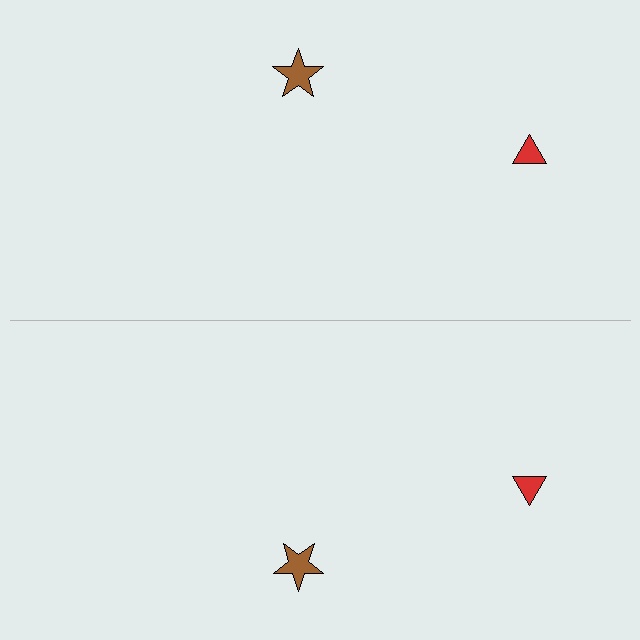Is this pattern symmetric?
Yes, this pattern has bilateral (reflection) symmetry.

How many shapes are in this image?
There are 4 shapes in this image.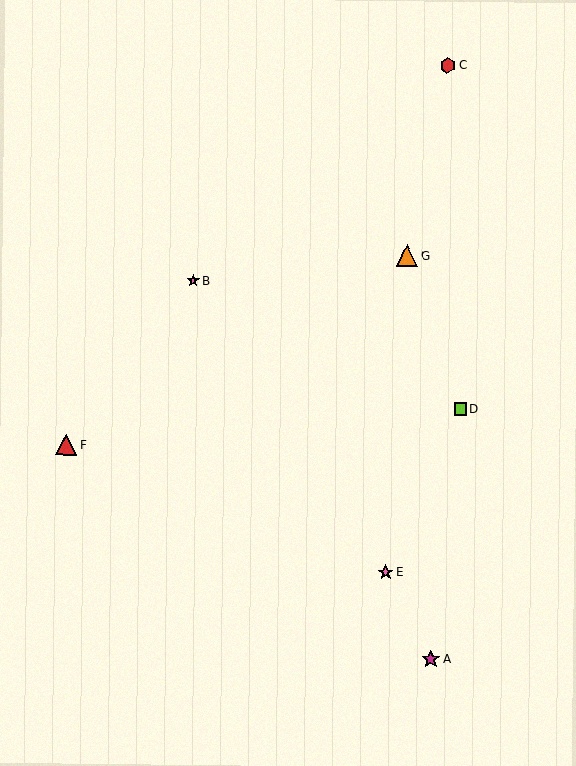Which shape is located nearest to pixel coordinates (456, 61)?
The red hexagon (labeled C) at (448, 65) is nearest to that location.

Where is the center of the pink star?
The center of the pink star is at (193, 281).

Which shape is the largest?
The orange triangle (labeled G) is the largest.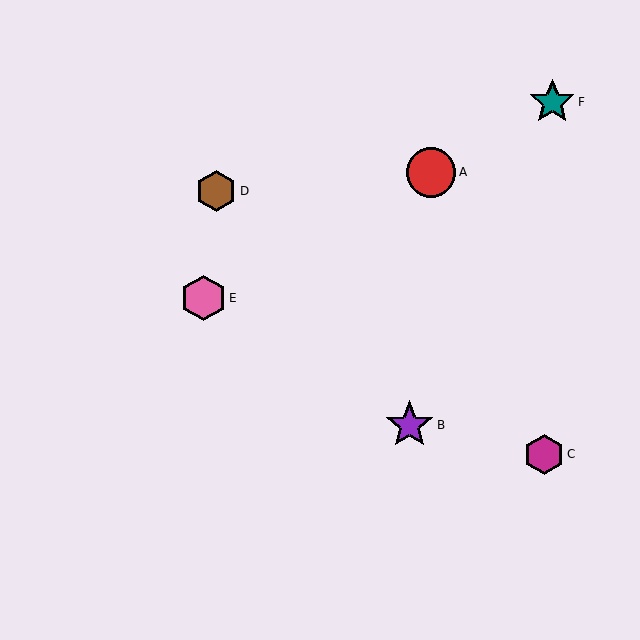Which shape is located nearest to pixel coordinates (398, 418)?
The purple star (labeled B) at (409, 425) is nearest to that location.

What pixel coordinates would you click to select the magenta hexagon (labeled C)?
Click at (544, 454) to select the magenta hexagon C.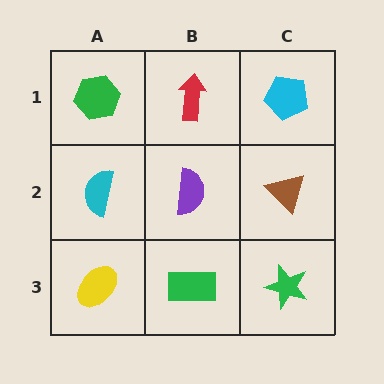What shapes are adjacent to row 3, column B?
A purple semicircle (row 2, column B), a yellow ellipse (row 3, column A), a green star (row 3, column C).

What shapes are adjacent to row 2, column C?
A cyan pentagon (row 1, column C), a green star (row 3, column C), a purple semicircle (row 2, column B).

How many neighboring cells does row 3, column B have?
3.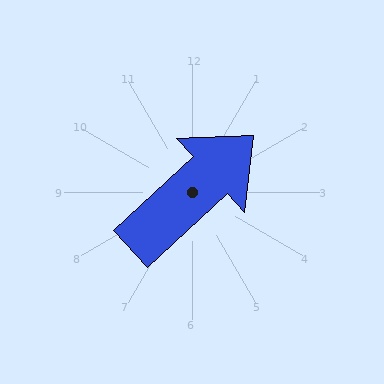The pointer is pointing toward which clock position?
Roughly 2 o'clock.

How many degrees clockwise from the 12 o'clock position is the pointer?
Approximately 47 degrees.